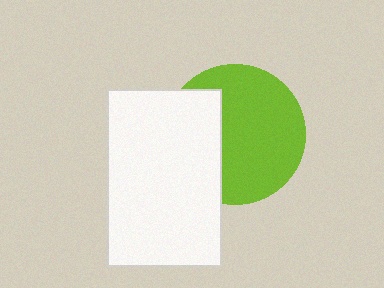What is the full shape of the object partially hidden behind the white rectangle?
The partially hidden object is a lime circle.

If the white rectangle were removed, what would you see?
You would see the complete lime circle.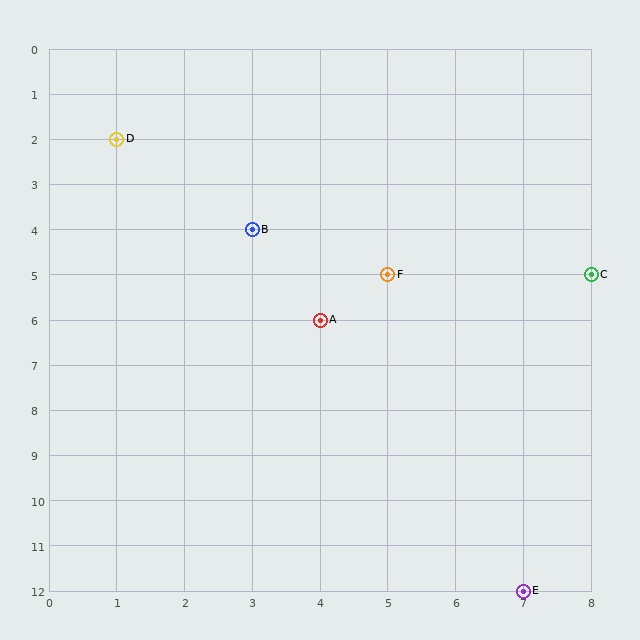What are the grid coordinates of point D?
Point D is at grid coordinates (1, 2).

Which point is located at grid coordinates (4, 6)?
Point A is at (4, 6).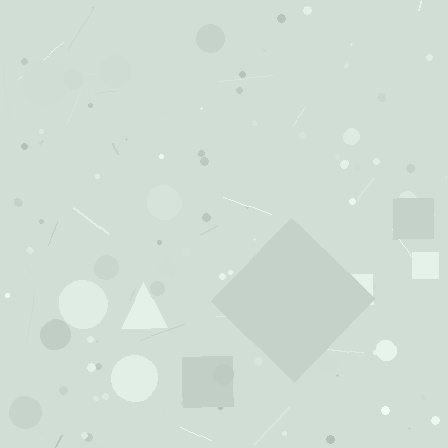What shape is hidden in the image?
A diamond is hidden in the image.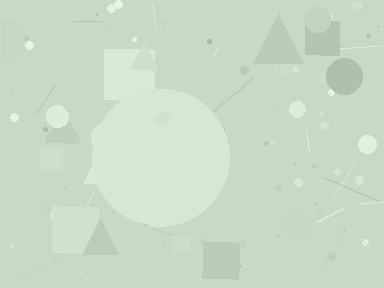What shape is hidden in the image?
A circle is hidden in the image.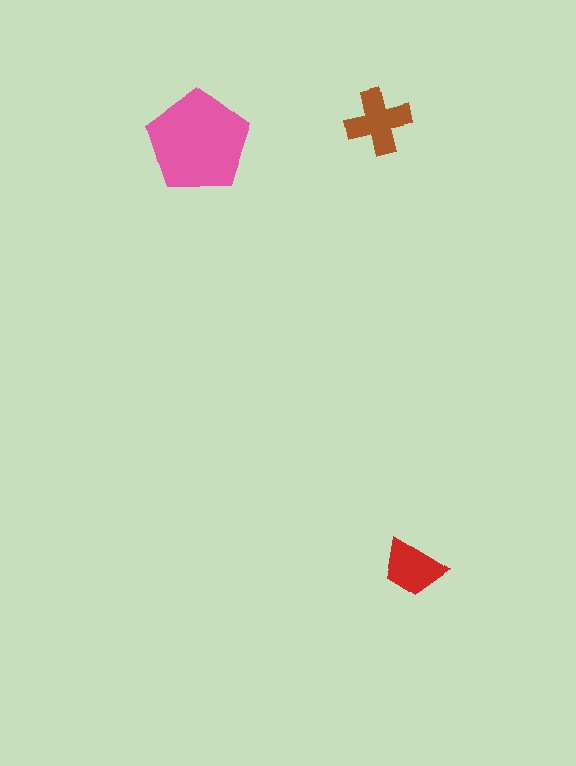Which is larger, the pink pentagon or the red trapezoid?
The pink pentagon.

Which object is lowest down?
The red trapezoid is bottommost.